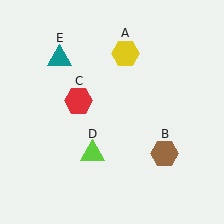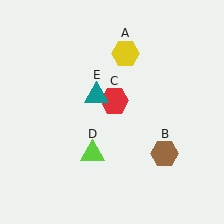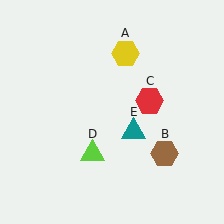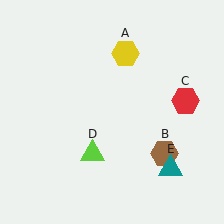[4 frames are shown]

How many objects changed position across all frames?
2 objects changed position: red hexagon (object C), teal triangle (object E).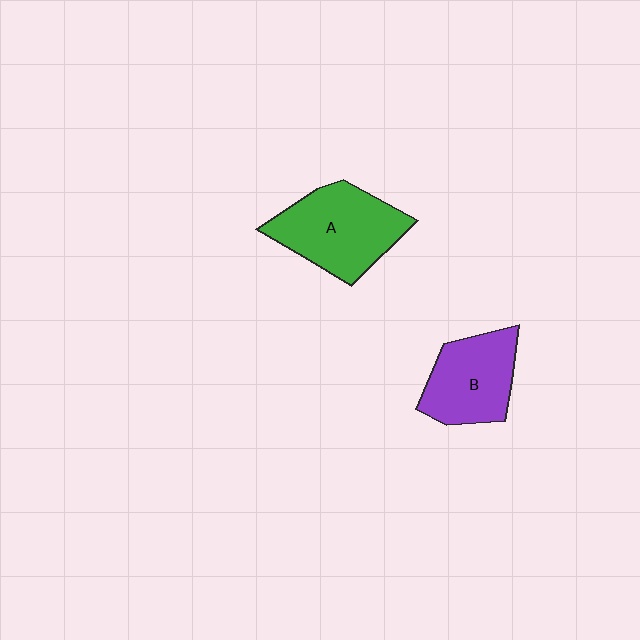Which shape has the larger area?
Shape A (green).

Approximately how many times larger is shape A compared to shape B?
Approximately 1.2 times.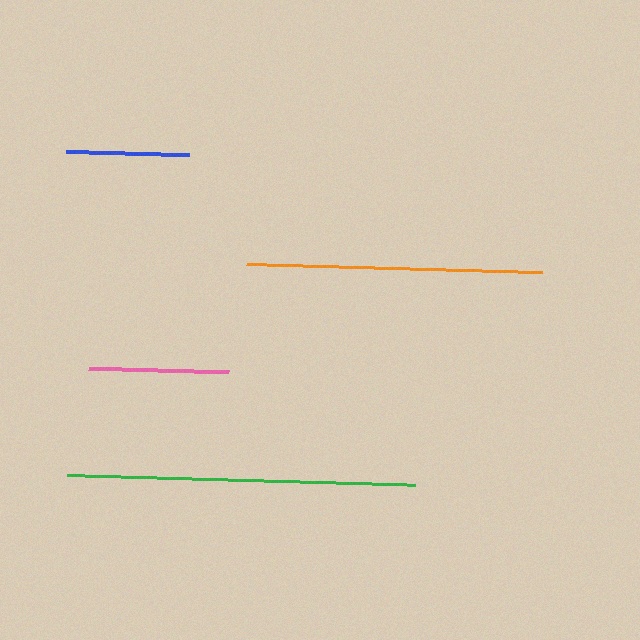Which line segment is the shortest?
The blue line is the shortest at approximately 123 pixels.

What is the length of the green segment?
The green segment is approximately 349 pixels long.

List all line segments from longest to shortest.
From longest to shortest: green, orange, pink, blue.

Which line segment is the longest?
The green line is the longest at approximately 349 pixels.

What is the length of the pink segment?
The pink segment is approximately 140 pixels long.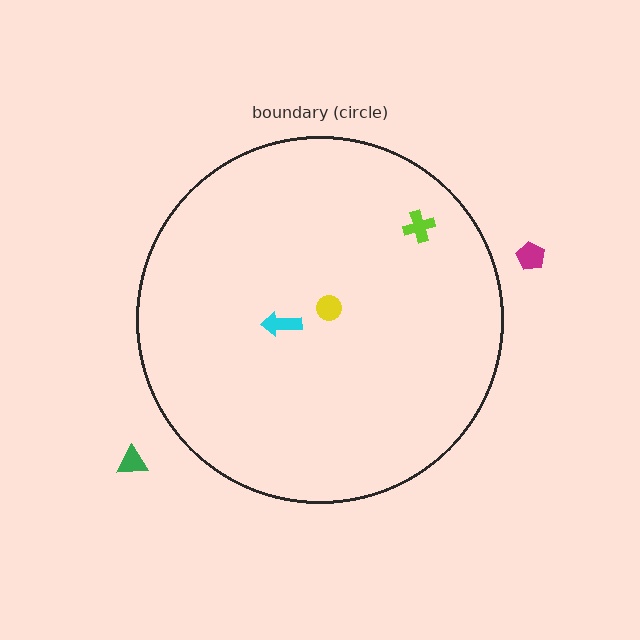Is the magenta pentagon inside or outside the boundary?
Outside.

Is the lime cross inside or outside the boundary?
Inside.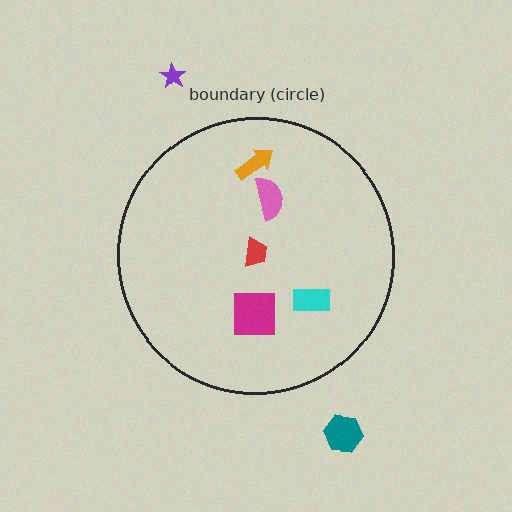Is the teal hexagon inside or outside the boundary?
Outside.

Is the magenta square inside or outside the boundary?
Inside.